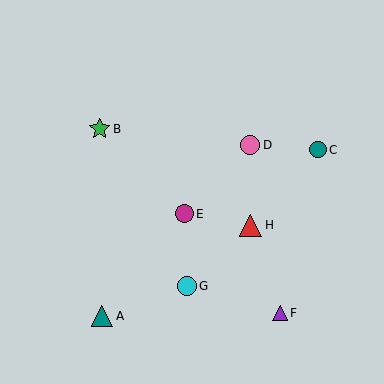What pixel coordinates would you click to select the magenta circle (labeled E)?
Click at (184, 214) to select the magenta circle E.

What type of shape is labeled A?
Shape A is a teal triangle.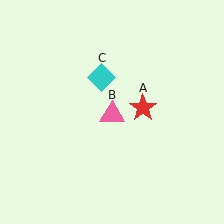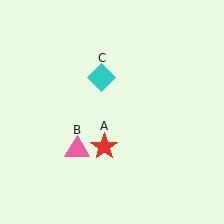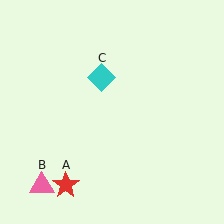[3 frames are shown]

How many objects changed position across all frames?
2 objects changed position: red star (object A), pink triangle (object B).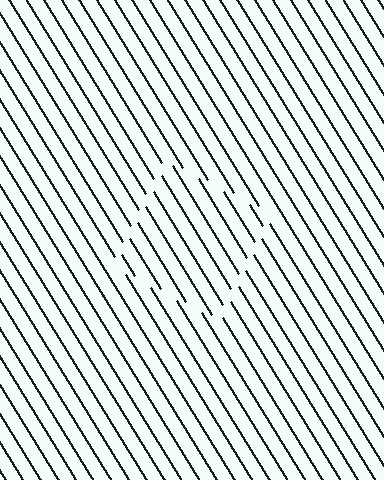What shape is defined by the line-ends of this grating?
An illusory square. The interior of the shape contains the same grating, shifted by half a period — the contour is defined by the phase discontinuity where line-ends from the inner and outer gratings abut.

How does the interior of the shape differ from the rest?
The interior of the shape contains the same grating, shifted by half a period — the contour is defined by the phase discontinuity where line-ends from the inner and outer gratings abut.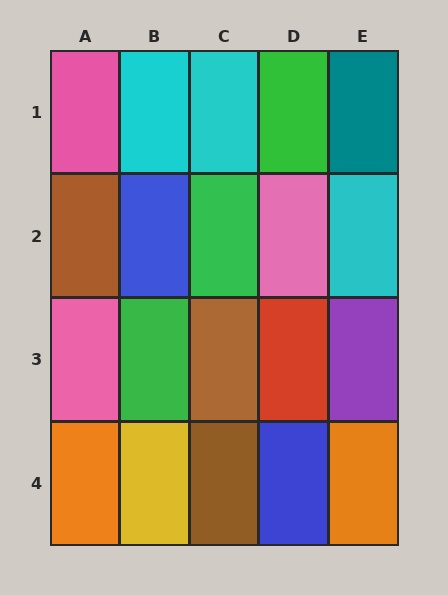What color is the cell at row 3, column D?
Red.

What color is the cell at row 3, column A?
Pink.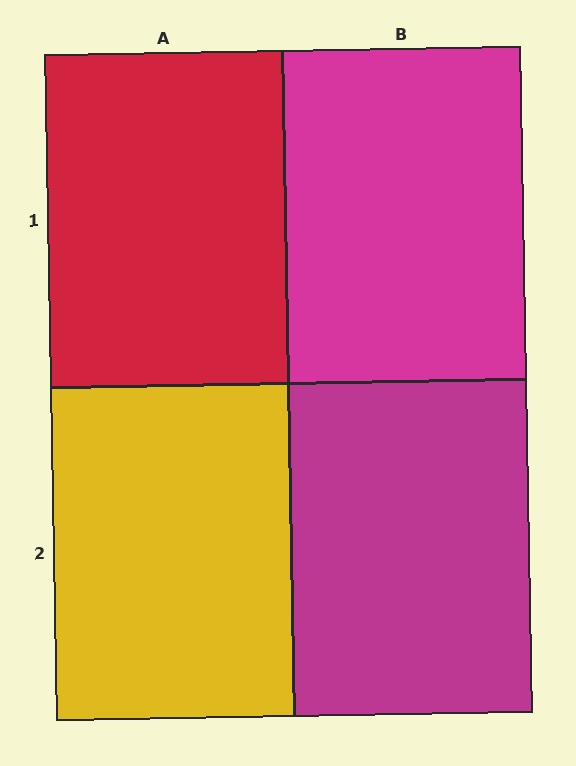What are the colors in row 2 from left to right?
Yellow, magenta.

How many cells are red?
1 cell is red.